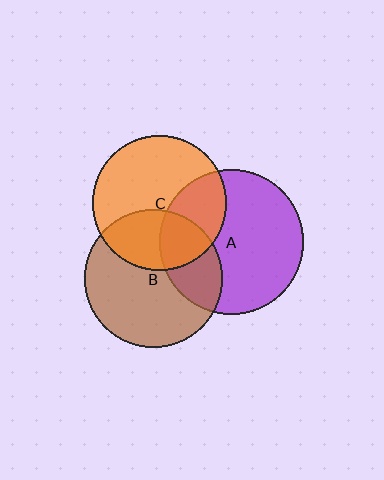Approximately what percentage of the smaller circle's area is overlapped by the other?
Approximately 30%.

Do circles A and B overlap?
Yes.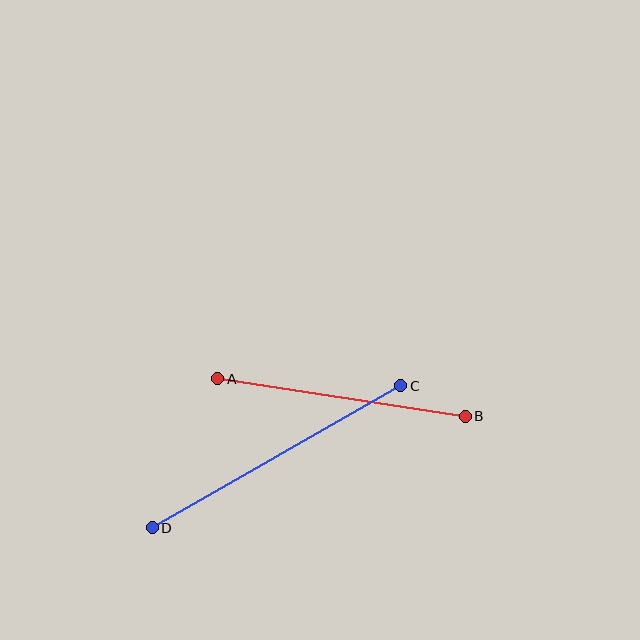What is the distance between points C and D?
The distance is approximately 286 pixels.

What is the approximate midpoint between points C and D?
The midpoint is at approximately (277, 457) pixels.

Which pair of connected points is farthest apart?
Points C and D are farthest apart.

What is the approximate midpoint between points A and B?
The midpoint is at approximately (342, 397) pixels.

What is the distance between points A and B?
The distance is approximately 250 pixels.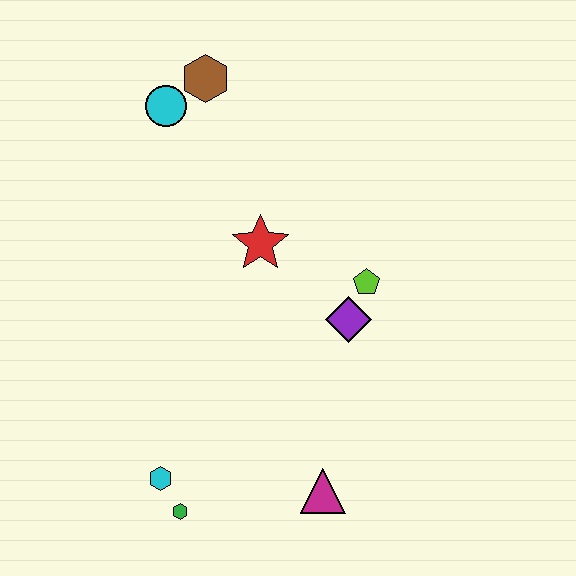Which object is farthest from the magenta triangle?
The brown hexagon is farthest from the magenta triangle.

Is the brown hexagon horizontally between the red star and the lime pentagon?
No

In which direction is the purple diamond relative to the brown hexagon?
The purple diamond is below the brown hexagon.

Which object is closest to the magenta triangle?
The green hexagon is closest to the magenta triangle.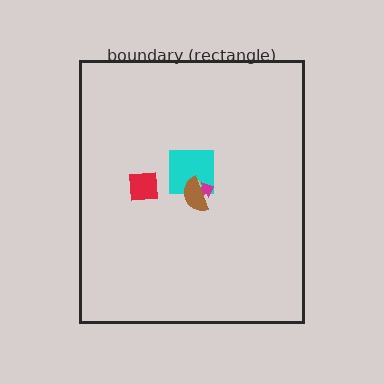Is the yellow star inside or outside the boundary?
Inside.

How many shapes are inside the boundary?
5 inside, 0 outside.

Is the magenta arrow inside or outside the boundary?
Inside.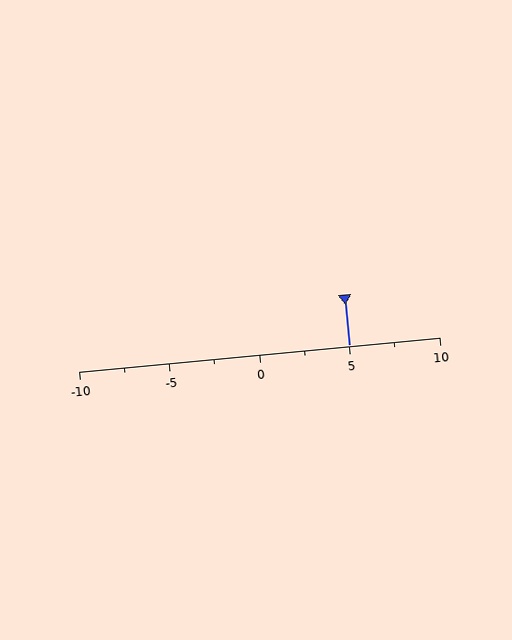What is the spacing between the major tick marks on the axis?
The major ticks are spaced 5 apart.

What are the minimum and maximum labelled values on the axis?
The axis runs from -10 to 10.